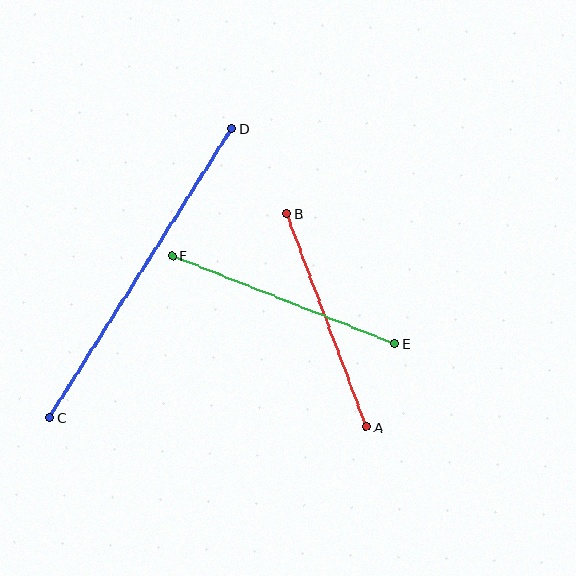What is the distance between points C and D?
The distance is approximately 342 pixels.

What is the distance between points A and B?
The distance is approximately 228 pixels.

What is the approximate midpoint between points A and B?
The midpoint is at approximately (327, 320) pixels.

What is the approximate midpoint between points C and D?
The midpoint is at approximately (141, 273) pixels.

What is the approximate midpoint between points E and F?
The midpoint is at approximately (284, 300) pixels.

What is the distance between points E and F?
The distance is approximately 239 pixels.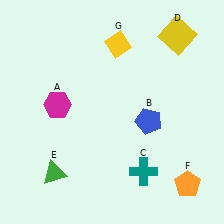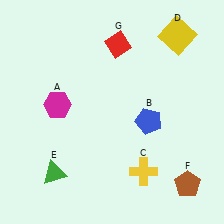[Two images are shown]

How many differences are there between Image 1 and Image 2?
There are 3 differences between the two images.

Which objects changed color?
C changed from teal to yellow. F changed from orange to brown. G changed from yellow to red.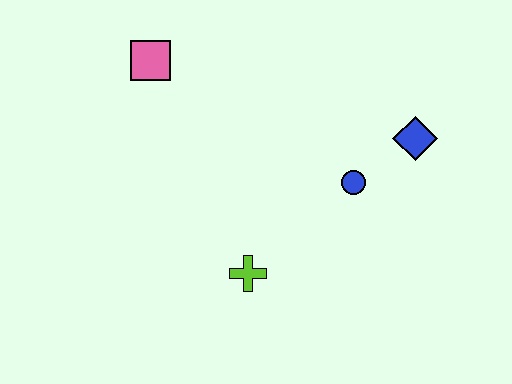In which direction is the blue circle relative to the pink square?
The blue circle is to the right of the pink square.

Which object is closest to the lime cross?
The blue circle is closest to the lime cross.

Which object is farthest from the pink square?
The blue diamond is farthest from the pink square.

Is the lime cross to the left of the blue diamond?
Yes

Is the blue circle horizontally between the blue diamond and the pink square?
Yes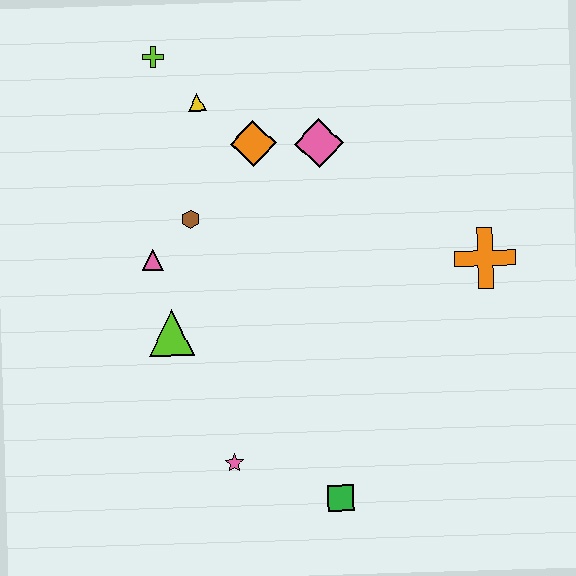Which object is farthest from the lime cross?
The green square is farthest from the lime cross.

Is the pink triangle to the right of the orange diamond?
No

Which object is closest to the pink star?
The green square is closest to the pink star.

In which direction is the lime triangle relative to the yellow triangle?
The lime triangle is below the yellow triangle.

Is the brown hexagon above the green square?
Yes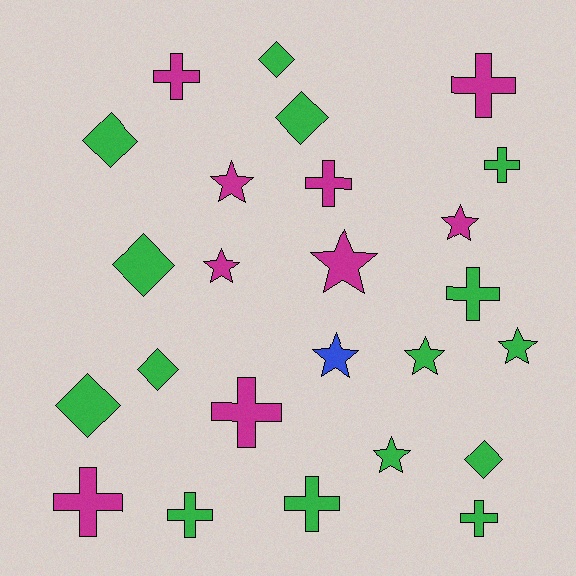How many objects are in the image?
There are 25 objects.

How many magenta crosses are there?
There are 5 magenta crosses.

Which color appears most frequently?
Green, with 15 objects.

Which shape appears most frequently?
Cross, with 10 objects.